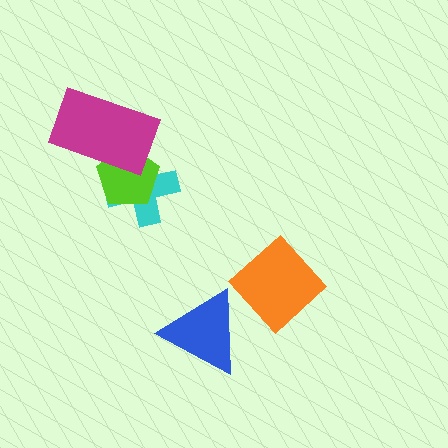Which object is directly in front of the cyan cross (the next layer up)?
The lime pentagon is directly in front of the cyan cross.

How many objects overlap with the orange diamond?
0 objects overlap with the orange diamond.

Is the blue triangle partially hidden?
No, no other shape covers it.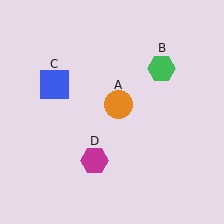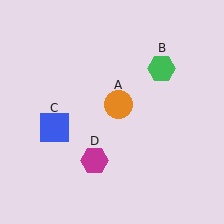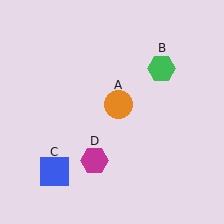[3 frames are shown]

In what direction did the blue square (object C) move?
The blue square (object C) moved down.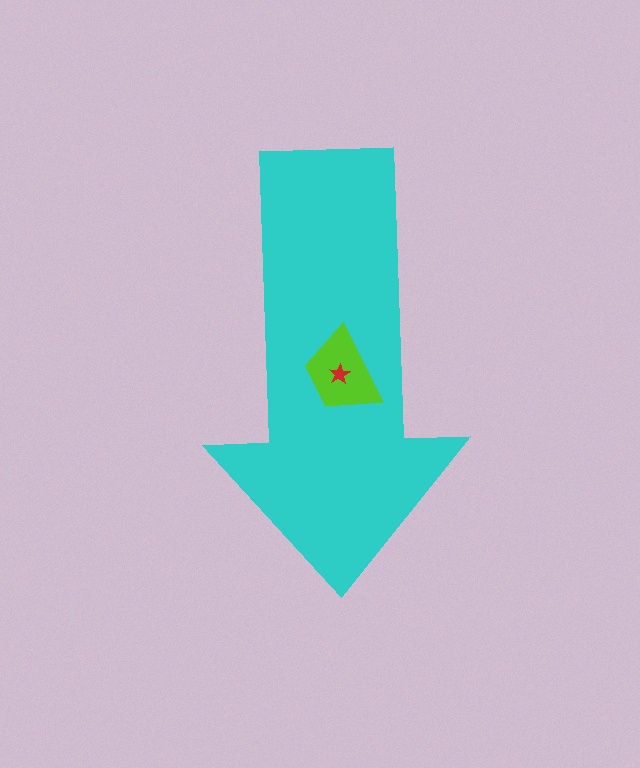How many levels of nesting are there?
3.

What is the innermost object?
The red star.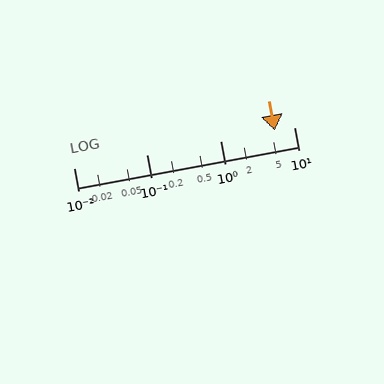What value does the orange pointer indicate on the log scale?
The pointer indicates approximately 5.5.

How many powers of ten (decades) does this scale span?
The scale spans 3 decades, from 0.01 to 10.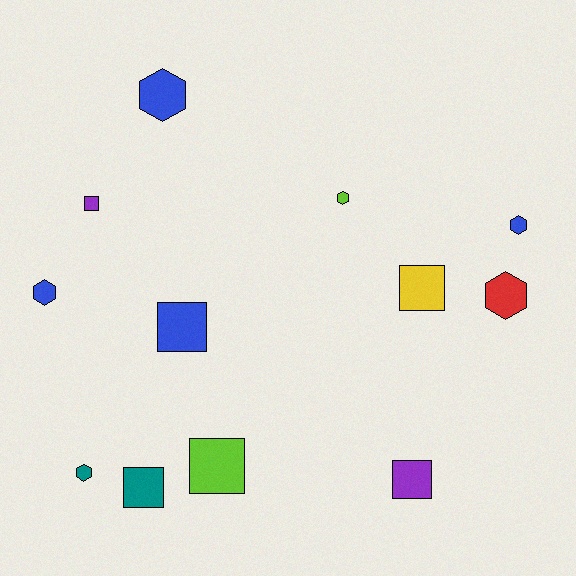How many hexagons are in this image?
There are 6 hexagons.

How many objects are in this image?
There are 12 objects.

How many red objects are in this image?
There is 1 red object.